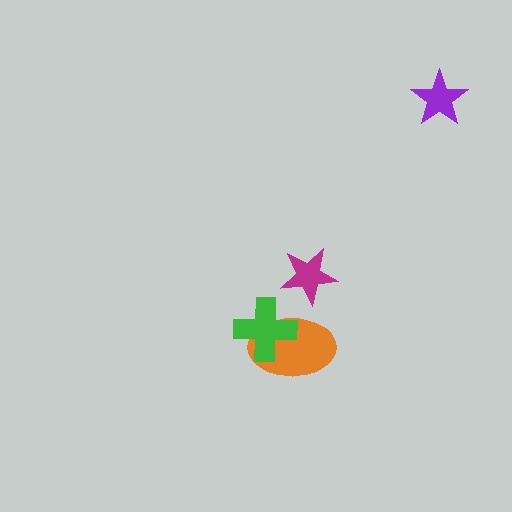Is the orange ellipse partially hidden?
Yes, it is partially covered by another shape.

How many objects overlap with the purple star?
0 objects overlap with the purple star.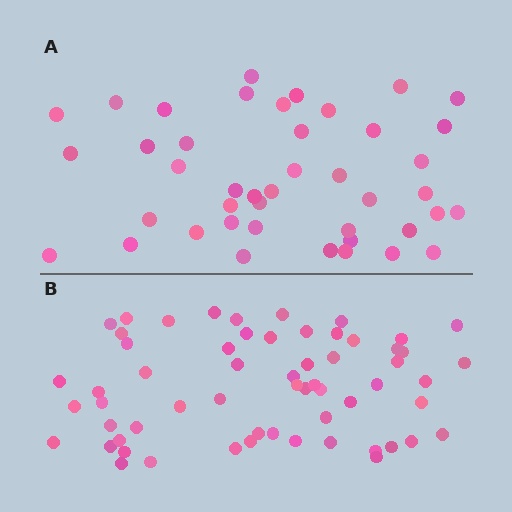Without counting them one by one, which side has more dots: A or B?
Region B (the bottom region) has more dots.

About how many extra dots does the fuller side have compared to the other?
Region B has approximately 15 more dots than region A.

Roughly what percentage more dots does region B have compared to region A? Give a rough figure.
About 40% more.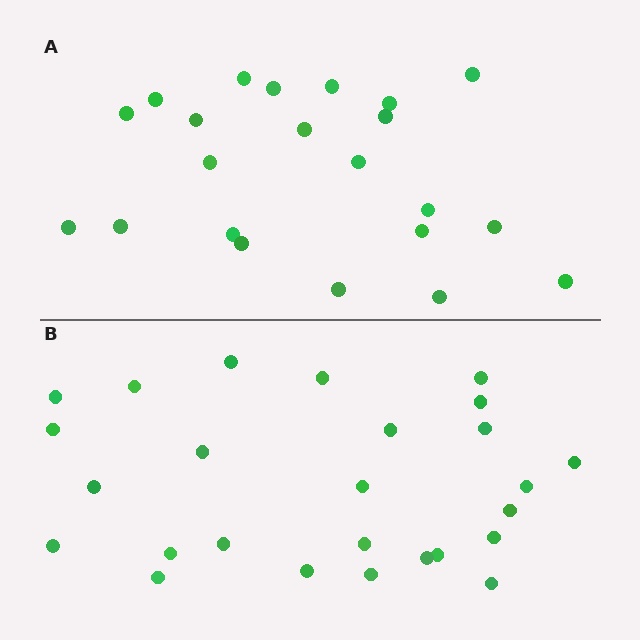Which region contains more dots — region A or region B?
Region B (the bottom region) has more dots.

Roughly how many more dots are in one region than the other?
Region B has about 4 more dots than region A.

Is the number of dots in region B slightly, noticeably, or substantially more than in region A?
Region B has only slightly more — the two regions are fairly close. The ratio is roughly 1.2 to 1.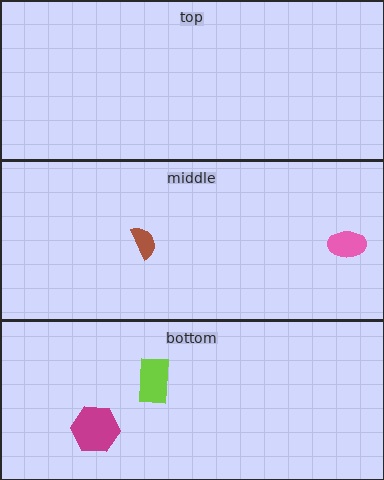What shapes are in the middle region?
The pink ellipse, the brown semicircle.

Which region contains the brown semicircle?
The middle region.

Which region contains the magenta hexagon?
The bottom region.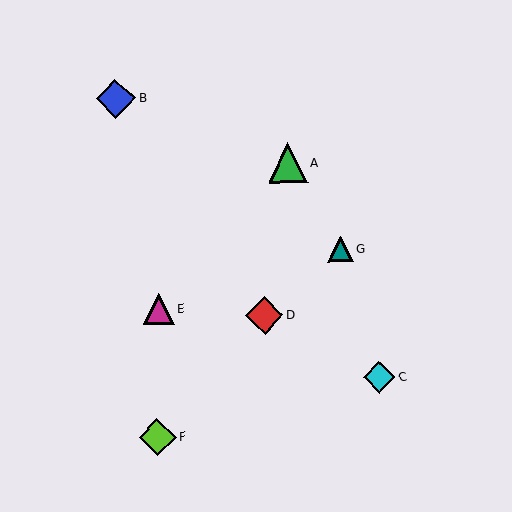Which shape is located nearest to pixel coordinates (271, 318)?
The red diamond (labeled D) at (264, 316) is nearest to that location.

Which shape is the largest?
The blue diamond (labeled B) is the largest.